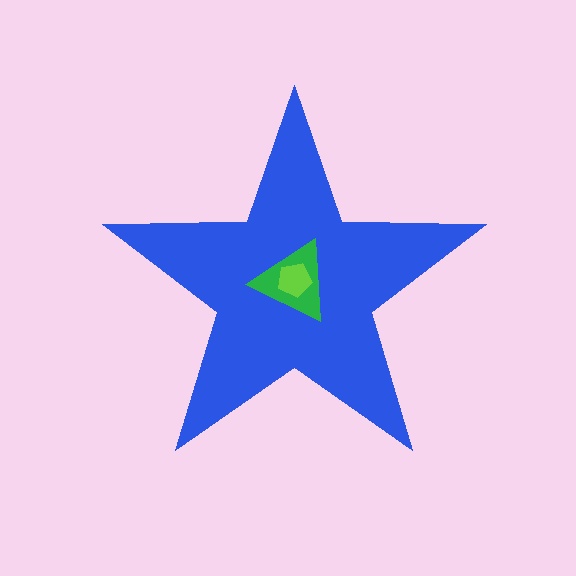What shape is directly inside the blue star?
The green triangle.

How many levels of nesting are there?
3.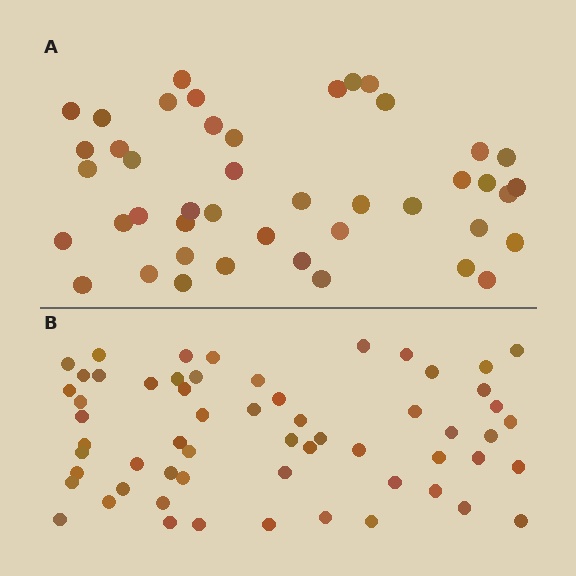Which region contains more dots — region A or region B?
Region B (the bottom region) has more dots.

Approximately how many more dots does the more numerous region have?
Region B has approximately 15 more dots than region A.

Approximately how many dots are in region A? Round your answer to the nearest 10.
About 40 dots. (The exact count is 44, which rounds to 40.)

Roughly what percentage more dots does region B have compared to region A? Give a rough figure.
About 35% more.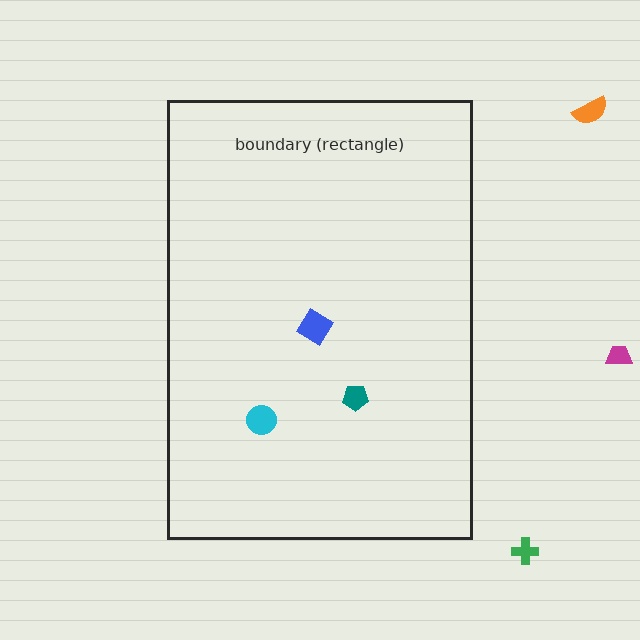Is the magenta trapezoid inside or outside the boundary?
Outside.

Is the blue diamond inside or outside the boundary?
Inside.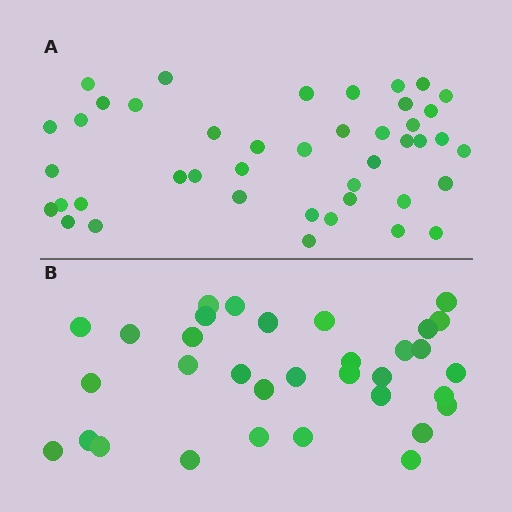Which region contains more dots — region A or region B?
Region A (the top region) has more dots.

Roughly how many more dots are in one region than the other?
Region A has roughly 10 or so more dots than region B.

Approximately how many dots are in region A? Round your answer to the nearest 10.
About 40 dots. (The exact count is 43, which rounds to 40.)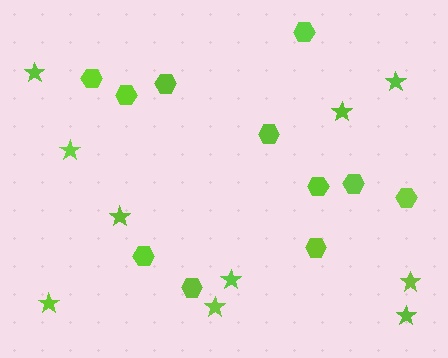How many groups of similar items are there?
There are 2 groups: one group of hexagons (11) and one group of stars (10).